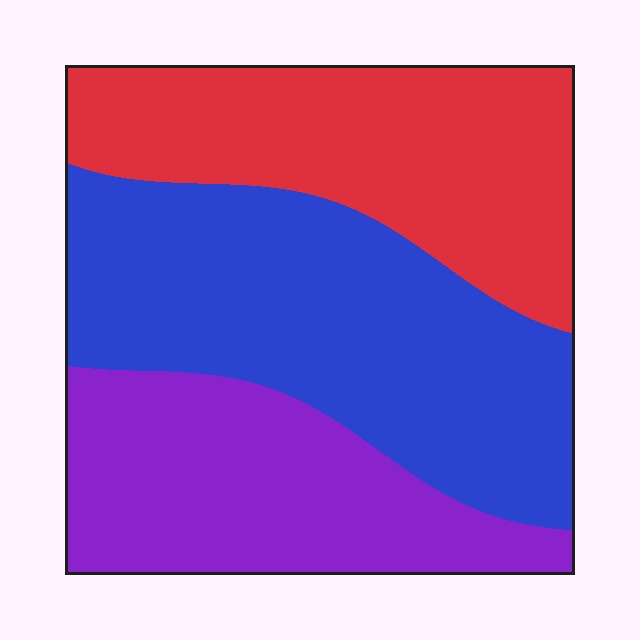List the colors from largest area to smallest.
From largest to smallest: blue, red, purple.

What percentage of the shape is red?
Red covers around 30% of the shape.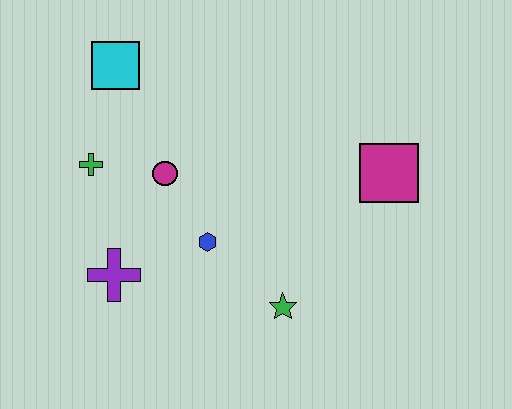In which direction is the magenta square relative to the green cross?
The magenta square is to the right of the green cross.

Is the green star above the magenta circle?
No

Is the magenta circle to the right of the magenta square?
No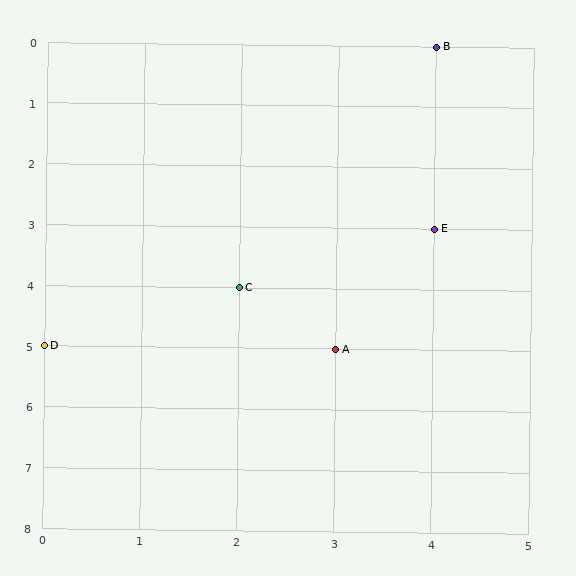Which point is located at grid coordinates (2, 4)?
Point C is at (2, 4).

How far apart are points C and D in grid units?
Points C and D are 2 columns and 1 row apart (about 2.2 grid units diagonally).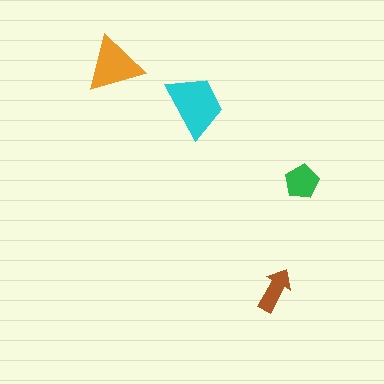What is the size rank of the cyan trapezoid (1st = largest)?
1st.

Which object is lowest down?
The brown arrow is bottommost.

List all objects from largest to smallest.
The cyan trapezoid, the orange triangle, the green pentagon, the brown arrow.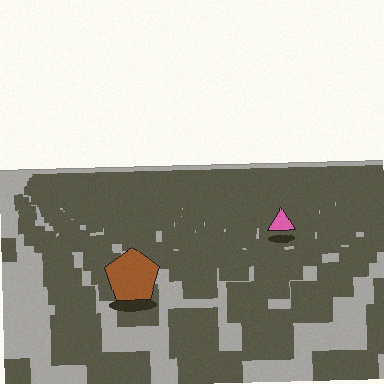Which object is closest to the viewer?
The brown pentagon is closest. The texture marks near it are larger and more spread out.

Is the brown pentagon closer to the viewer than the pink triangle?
Yes. The brown pentagon is closer — you can tell from the texture gradient: the ground texture is coarser near it.